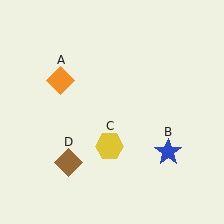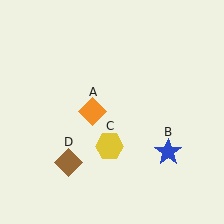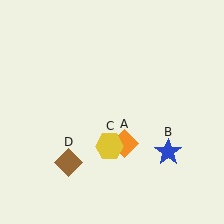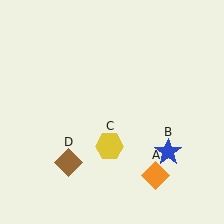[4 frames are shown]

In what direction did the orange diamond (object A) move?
The orange diamond (object A) moved down and to the right.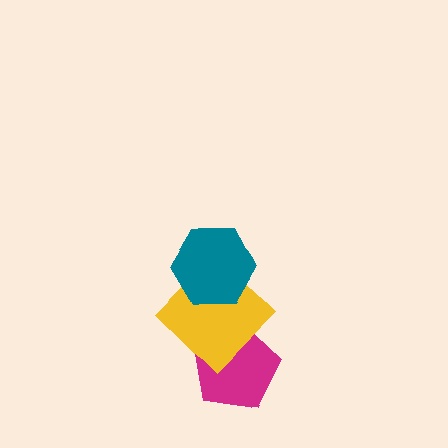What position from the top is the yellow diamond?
The yellow diamond is 2nd from the top.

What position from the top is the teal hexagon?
The teal hexagon is 1st from the top.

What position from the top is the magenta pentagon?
The magenta pentagon is 3rd from the top.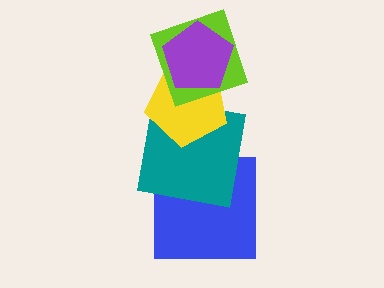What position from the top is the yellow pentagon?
The yellow pentagon is 3rd from the top.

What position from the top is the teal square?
The teal square is 4th from the top.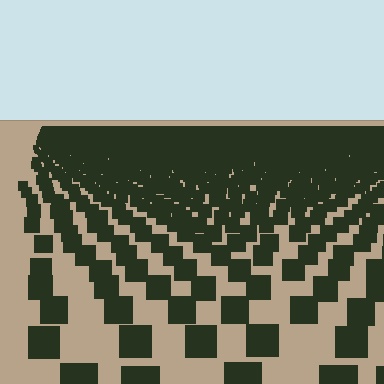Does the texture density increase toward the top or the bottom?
Density increases toward the top.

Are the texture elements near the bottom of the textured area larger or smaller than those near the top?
Larger. Near the bottom, elements are closer to the viewer and appear at a bigger on-screen size.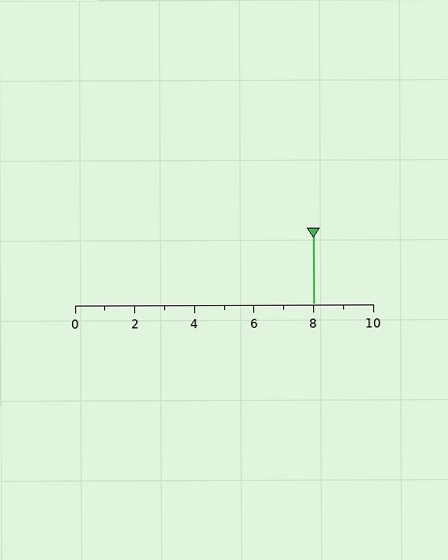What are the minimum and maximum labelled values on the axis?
The axis runs from 0 to 10.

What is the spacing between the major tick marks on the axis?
The major ticks are spaced 2 apart.